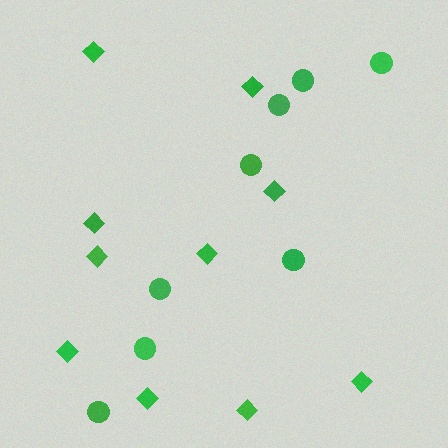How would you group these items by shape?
There are 2 groups: one group of diamonds (10) and one group of circles (8).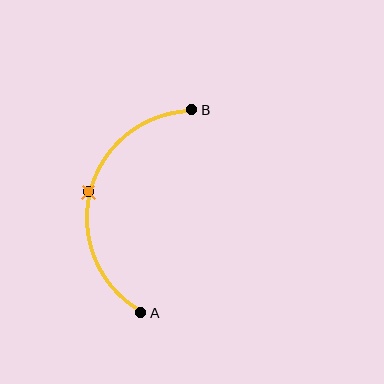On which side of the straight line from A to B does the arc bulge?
The arc bulges to the left of the straight line connecting A and B.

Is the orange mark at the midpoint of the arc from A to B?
Yes. The orange mark lies on the arc at equal arc-length from both A and B — it is the arc midpoint.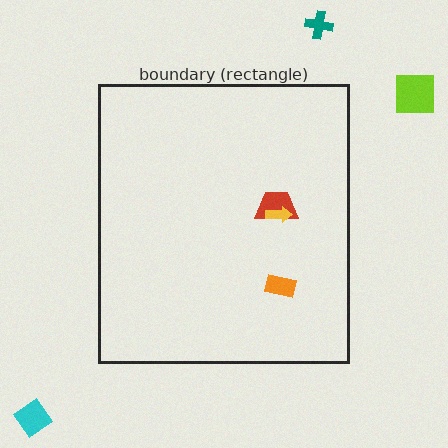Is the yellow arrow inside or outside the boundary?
Inside.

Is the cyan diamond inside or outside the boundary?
Outside.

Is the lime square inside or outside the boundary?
Outside.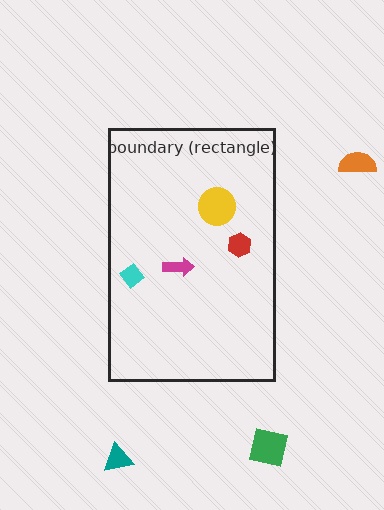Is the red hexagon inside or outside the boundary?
Inside.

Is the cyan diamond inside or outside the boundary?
Inside.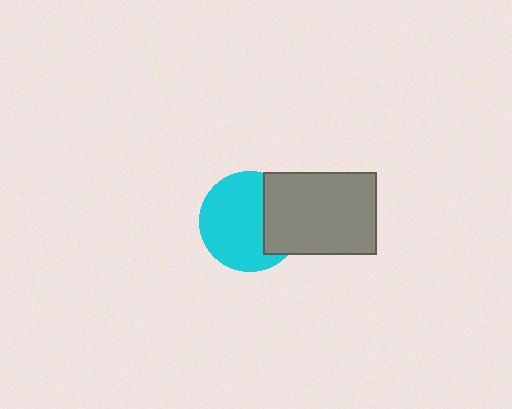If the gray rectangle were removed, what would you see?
You would see the complete cyan circle.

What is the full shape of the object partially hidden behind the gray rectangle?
The partially hidden object is a cyan circle.